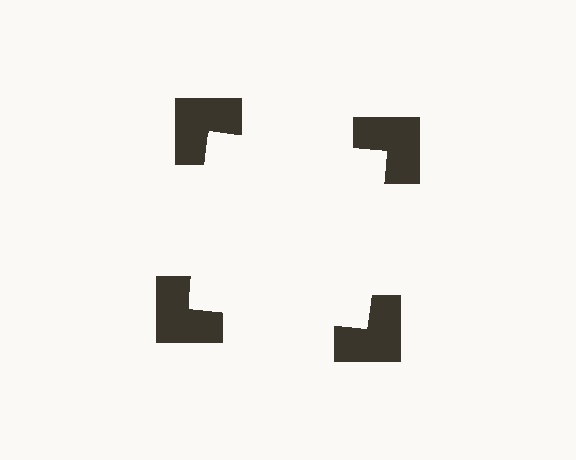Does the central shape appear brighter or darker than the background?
It typically appears slightly brighter than the background, even though no actual brightness change is drawn.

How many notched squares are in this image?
There are 4 — one at each vertex of the illusory square.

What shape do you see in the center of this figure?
An illusory square — its edges are inferred from the aligned wedge cuts in the notched squares, not physically drawn.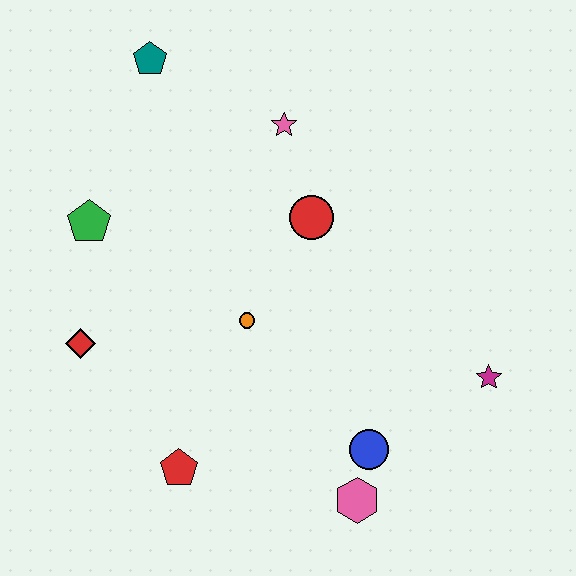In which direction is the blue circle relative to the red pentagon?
The blue circle is to the right of the red pentagon.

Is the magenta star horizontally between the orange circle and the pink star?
No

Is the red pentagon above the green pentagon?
No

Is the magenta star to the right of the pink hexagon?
Yes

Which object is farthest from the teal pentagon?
The pink hexagon is farthest from the teal pentagon.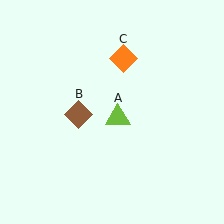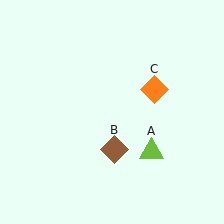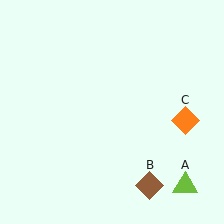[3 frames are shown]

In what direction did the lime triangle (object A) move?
The lime triangle (object A) moved down and to the right.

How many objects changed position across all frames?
3 objects changed position: lime triangle (object A), brown diamond (object B), orange diamond (object C).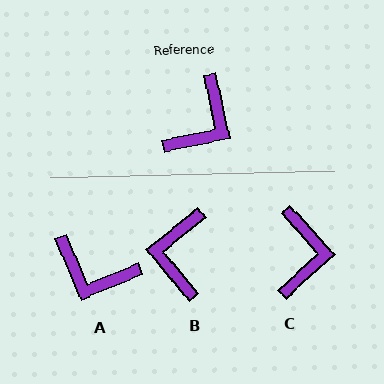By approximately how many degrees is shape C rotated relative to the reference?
Approximately 31 degrees counter-clockwise.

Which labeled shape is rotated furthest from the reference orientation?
B, about 152 degrees away.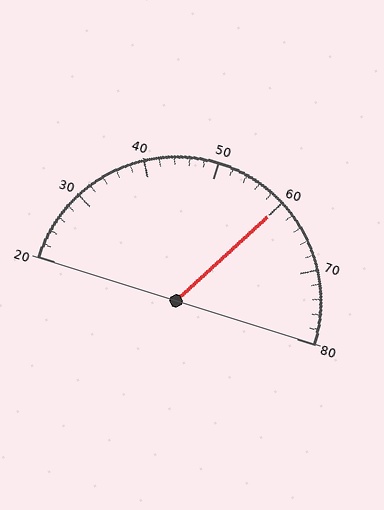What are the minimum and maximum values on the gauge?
The gauge ranges from 20 to 80.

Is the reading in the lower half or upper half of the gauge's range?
The reading is in the upper half of the range (20 to 80).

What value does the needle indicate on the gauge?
The needle indicates approximately 60.